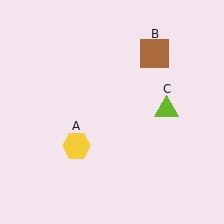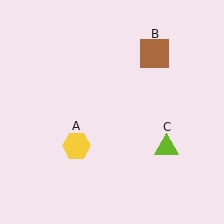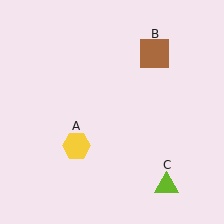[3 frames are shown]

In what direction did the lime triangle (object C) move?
The lime triangle (object C) moved down.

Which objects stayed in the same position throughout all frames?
Yellow hexagon (object A) and brown square (object B) remained stationary.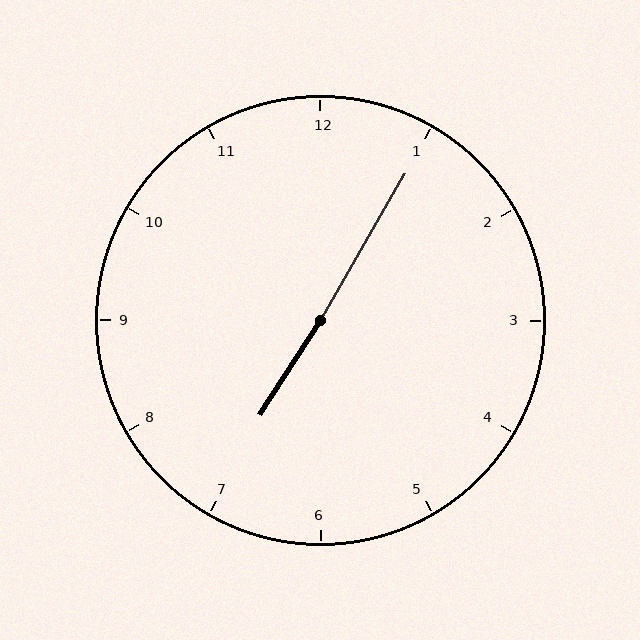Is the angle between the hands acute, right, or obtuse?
It is obtuse.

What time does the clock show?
7:05.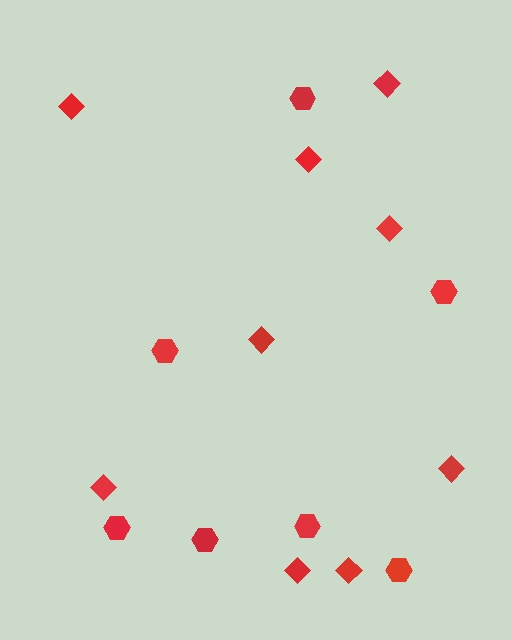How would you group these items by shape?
There are 2 groups: one group of diamonds (9) and one group of hexagons (7).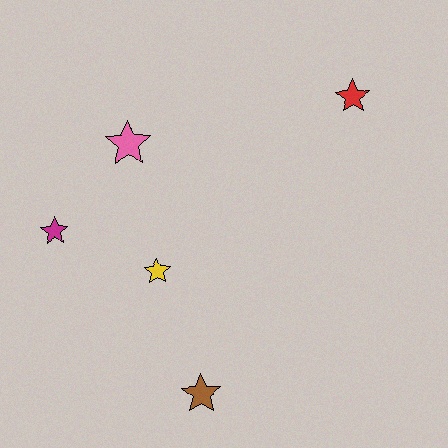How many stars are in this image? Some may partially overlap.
There are 5 stars.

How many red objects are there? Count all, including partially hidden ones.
There is 1 red object.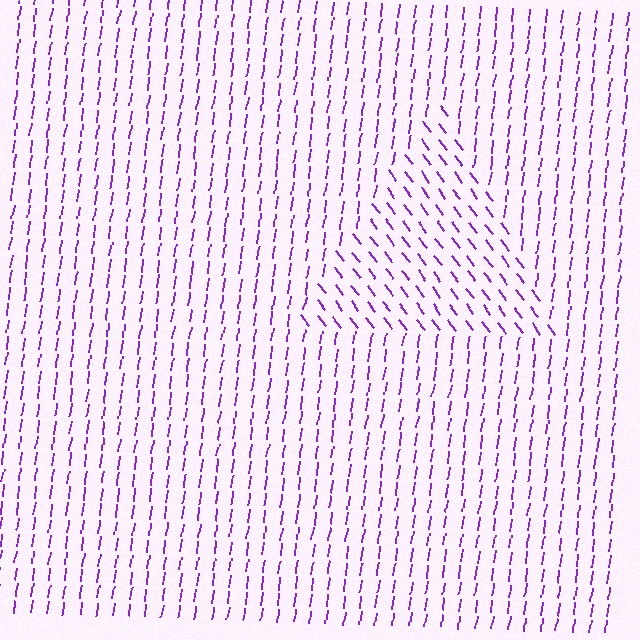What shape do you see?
I see a triangle.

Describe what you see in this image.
The image is filled with small purple line segments. A triangle region in the image has lines oriented differently from the surrounding lines, creating a visible texture boundary.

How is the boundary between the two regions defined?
The boundary is defined purely by a change in line orientation (approximately 45 degrees difference). All lines are the same color and thickness.